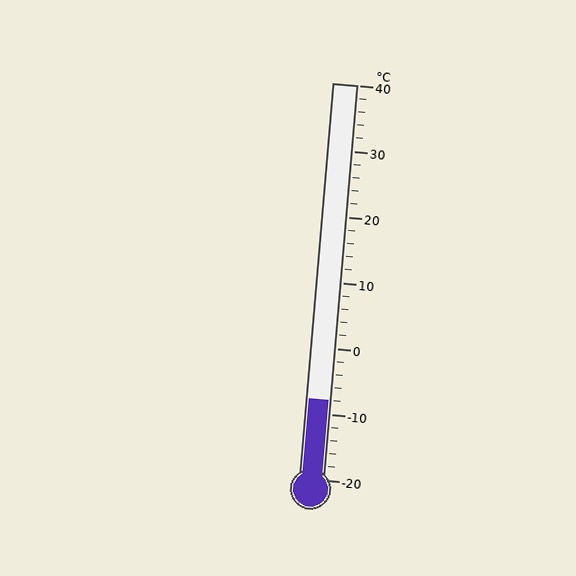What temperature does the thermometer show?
The thermometer shows approximately -8°C.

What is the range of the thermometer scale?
The thermometer scale ranges from -20°C to 40°C.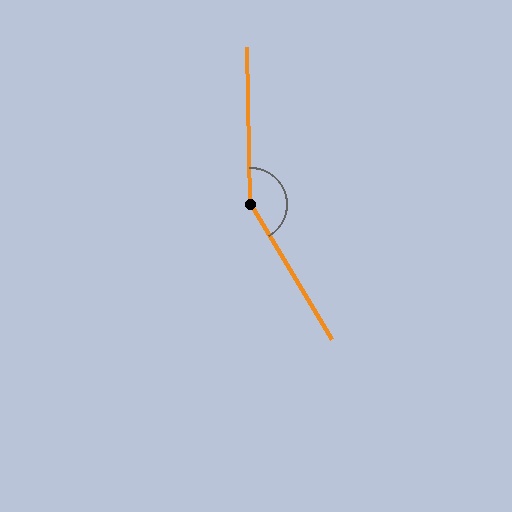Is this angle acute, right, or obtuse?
It is obtuse.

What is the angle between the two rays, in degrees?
Approximately 150 degrees.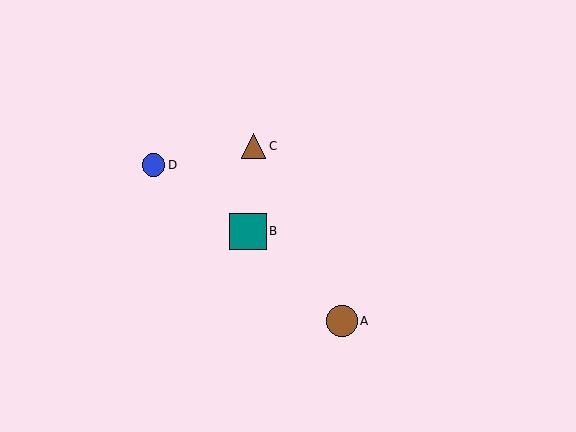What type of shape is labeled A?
Shape A is a brown circle.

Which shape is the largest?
The teal square (labeled B) is the largest.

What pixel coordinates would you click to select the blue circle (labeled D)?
Click at (154, 165) to select the blue circle D.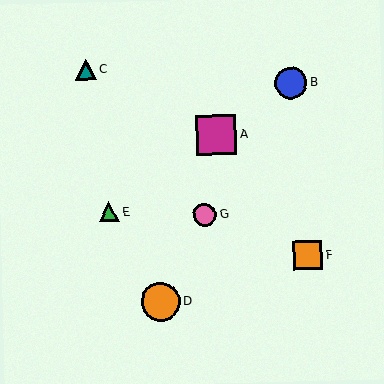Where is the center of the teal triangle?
The center of the teal triangle is at (86, 70).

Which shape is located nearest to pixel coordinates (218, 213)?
The pink circle (labeled G) at (205, 215) is nearest to that location.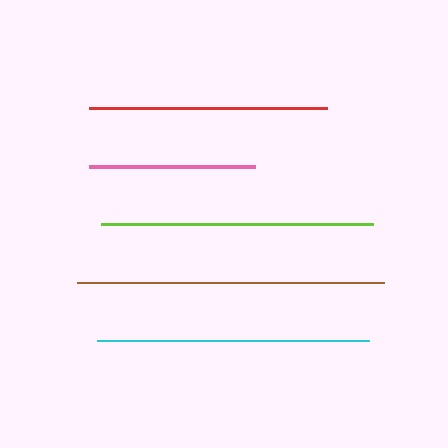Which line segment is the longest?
The brown line is the longest at approximately 308 pixels.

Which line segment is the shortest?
The pink line is the shortest at approximately 167 pixels.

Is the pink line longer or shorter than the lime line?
The lime line is longer than the pink line.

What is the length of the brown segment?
The brown segment is approximately 308 pixels long.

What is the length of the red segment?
The red segment is approximately 238 pixels long.